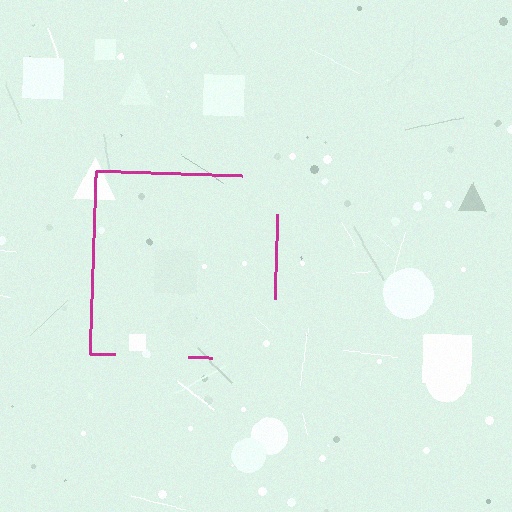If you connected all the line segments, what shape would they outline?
They would outline a square.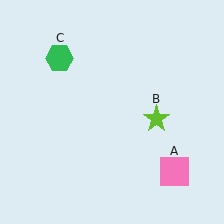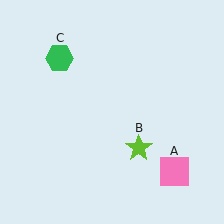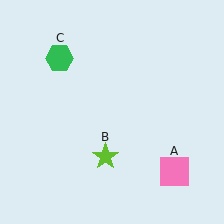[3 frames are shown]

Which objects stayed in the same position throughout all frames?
Pink square (object A) and green hexagon (object C) remained stationary.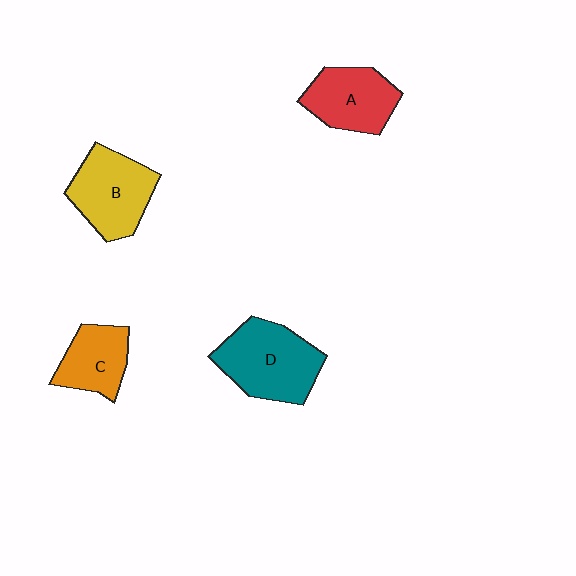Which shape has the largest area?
Shape D (teal).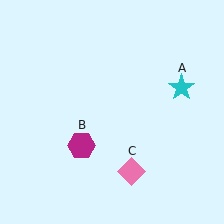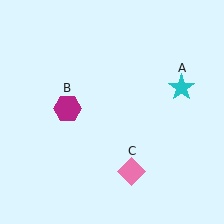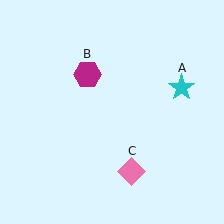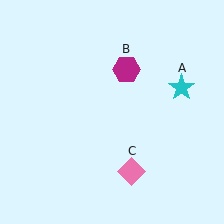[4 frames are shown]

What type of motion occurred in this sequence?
The magenta hexagon (object B) rotated clockwise around the center of the scene.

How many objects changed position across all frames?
1 object changed position: magenta hexagon (object B).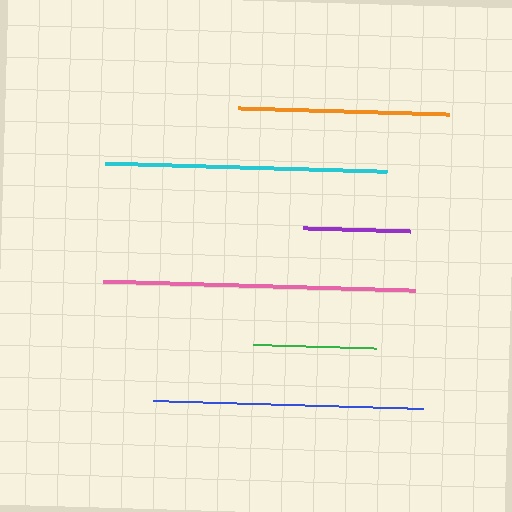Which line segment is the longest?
The pink line is the longest at approximately 312 pixels.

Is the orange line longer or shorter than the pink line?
The pink line is longer than the orange line.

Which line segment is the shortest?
The purple line is the shortest at approximately 107 pixels.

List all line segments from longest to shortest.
From longest to shortest: pink, cyan, blue, orange, green, purple.